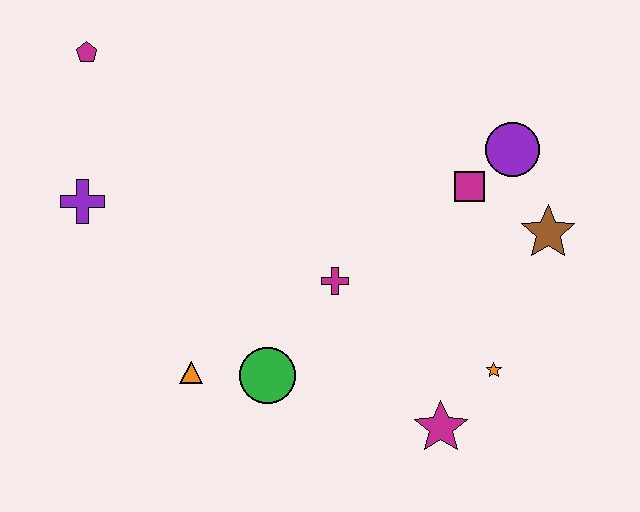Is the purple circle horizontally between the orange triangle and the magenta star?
No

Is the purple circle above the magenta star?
Yes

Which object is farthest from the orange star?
The magenta pentagon is farthest from the orange star.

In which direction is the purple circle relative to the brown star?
The purple circle is above the brown star.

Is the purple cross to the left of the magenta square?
Yes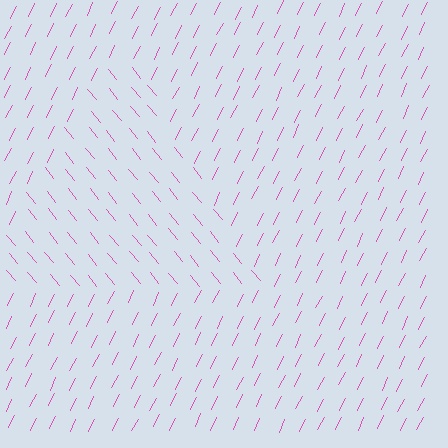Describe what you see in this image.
The image is filled with small pink line segments. A triangle region in the image has lines oriented differently from the surrounding lines, creating a visible texture boundary.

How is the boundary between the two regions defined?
The boundary is defined purely by a change in line orientation (approximately 65 degrees difference). All lines are the same color and thickness.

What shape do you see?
I see a triangle.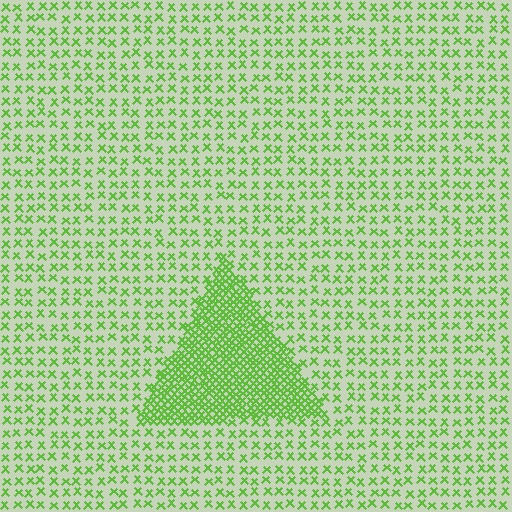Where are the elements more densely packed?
The elements are more densely packed inside the triangle boundary.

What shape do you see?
I see a triangle.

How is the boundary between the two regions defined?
The boundary is defined by a change in element density (approximately 3.0x ratio). All elements are the same color, size, and shape.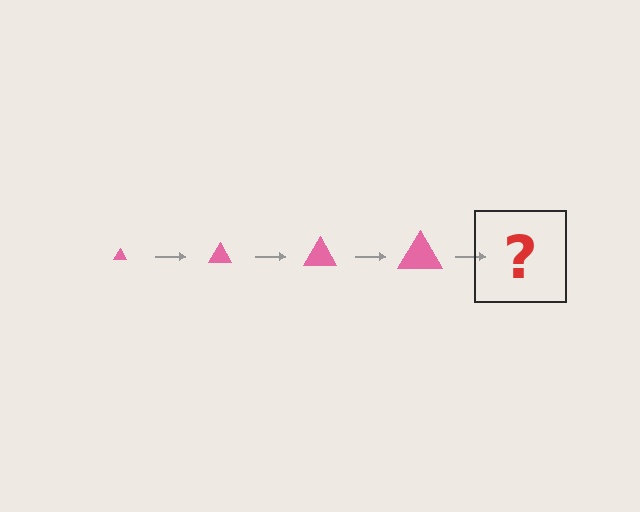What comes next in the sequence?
The next element should be a pink triangle, larger than the previous one.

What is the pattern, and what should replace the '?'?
The pattern is that the triangle gets progressively larger each step. The '?' should be a pink triangle, larger than the previous one.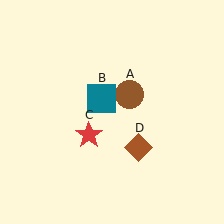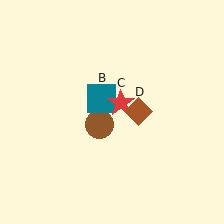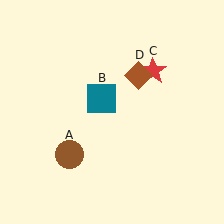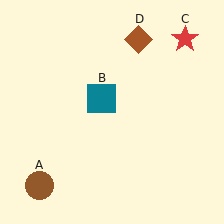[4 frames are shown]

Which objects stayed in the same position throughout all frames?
Teal square (object B) remained stationary.